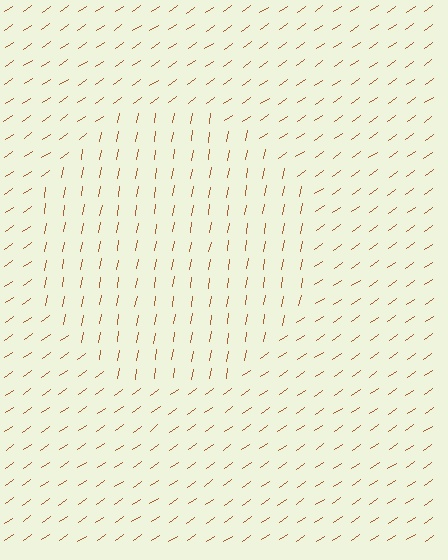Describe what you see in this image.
The image is filled with small brown line segments. A circle region in the image has lines oriented differently from the surrounding lines, creating a visible texture boundary.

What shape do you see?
I see a circle.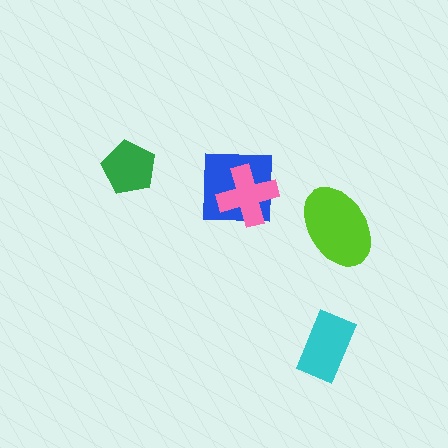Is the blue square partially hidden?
Yes, it is partially covered by another shape.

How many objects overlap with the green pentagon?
0 objects overlap with the green pentagon.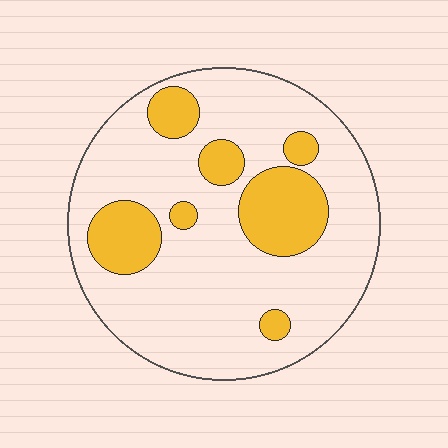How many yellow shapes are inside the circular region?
7.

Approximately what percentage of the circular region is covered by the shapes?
Approximately 20%.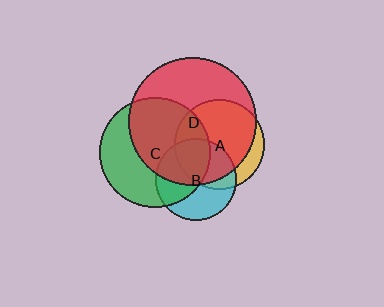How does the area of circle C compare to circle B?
Approximately 1.8 times.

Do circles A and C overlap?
Yes.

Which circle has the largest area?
Circle D (red).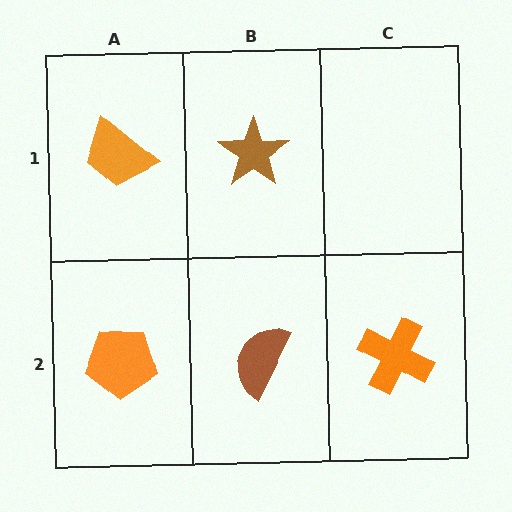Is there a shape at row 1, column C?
No, that cell is empty.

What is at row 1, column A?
An orange trapezoid.